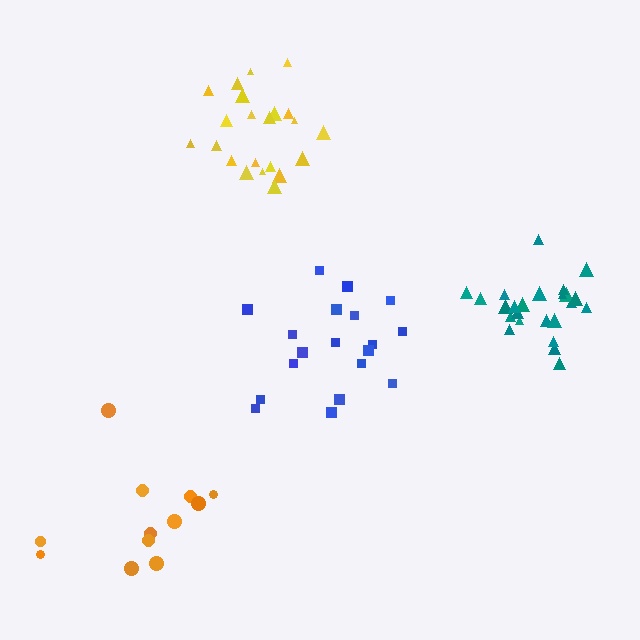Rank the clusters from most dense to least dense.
teal, yellow, blue, orange.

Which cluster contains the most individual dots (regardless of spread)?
Teal (24).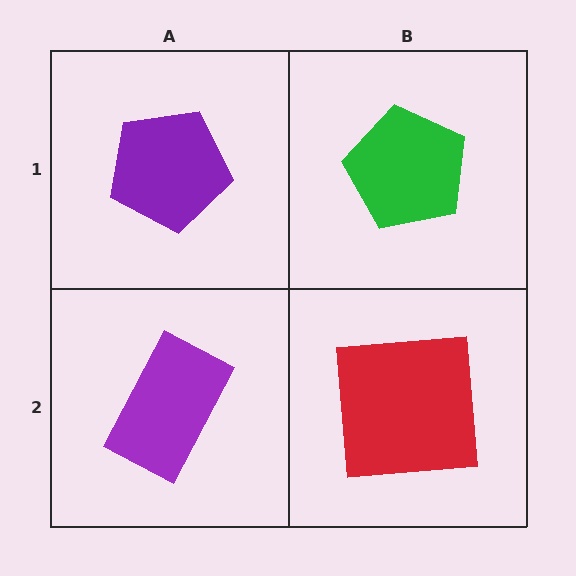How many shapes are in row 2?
2 shapes.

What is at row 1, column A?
A purple pentagon.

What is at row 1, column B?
A green pentagon.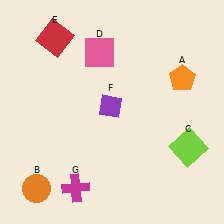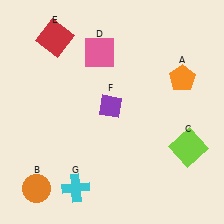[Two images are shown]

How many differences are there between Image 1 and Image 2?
There is 1 difference between the two images.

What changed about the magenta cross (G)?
In Image 1, G is magenta. In Image 2, it changed to cyan.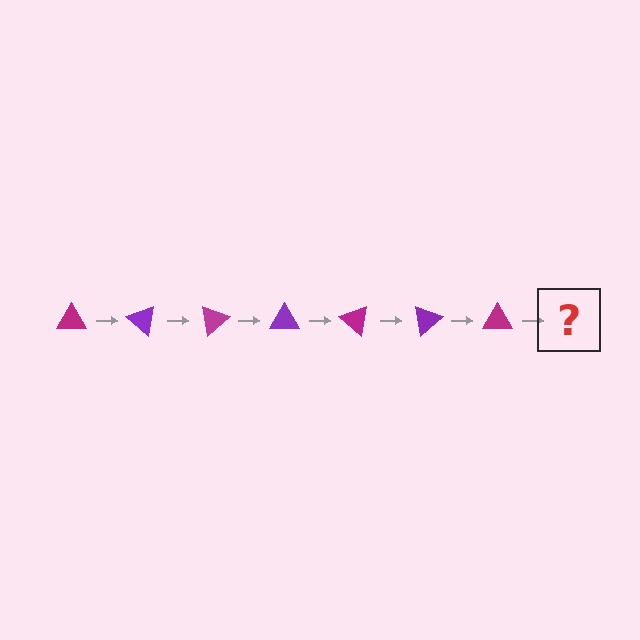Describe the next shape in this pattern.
It should be a purple triangle, rotated 280 degrees from the start.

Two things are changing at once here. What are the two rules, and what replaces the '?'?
The two rules are that it rotates 40 degrees each step and the color cycles through magenta and purple. The '?' should be a purple triangle, rotated 280 degrees from the start.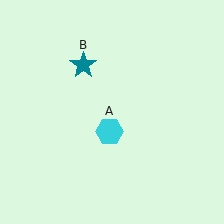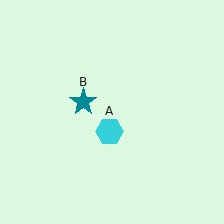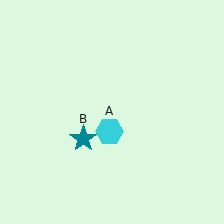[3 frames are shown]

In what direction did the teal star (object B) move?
The teal star (object B) moved down.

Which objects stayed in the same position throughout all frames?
Cyan hexagon (object A) remained stationary.